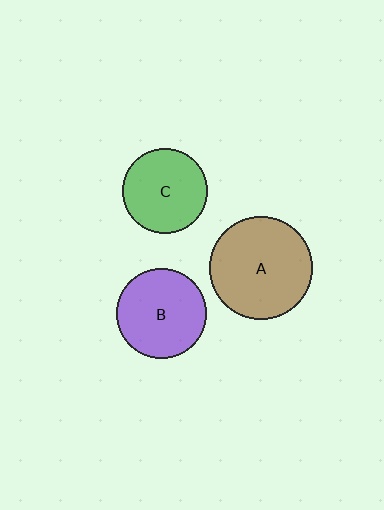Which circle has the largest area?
Circle A (brown).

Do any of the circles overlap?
No, none of the circles overlap.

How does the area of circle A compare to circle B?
Approximately 1.3 times.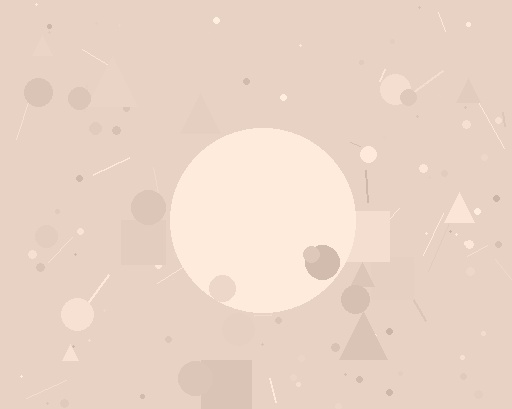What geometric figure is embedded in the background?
A circle is embedded in the background.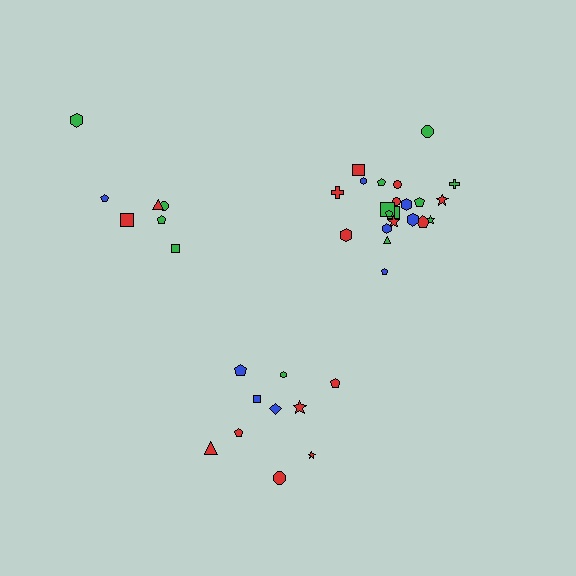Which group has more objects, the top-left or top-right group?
The top-right group.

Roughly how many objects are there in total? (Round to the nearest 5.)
Roughly 40 objects in total.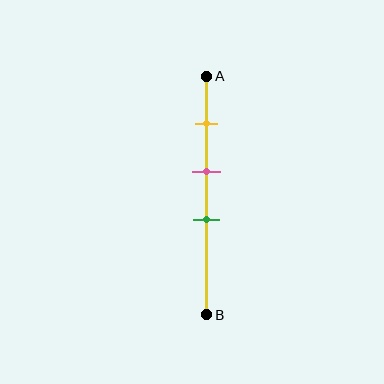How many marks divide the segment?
There are 3 marks dividing the segment.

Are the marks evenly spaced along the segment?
Yes, the marks are approximately evenly spaced.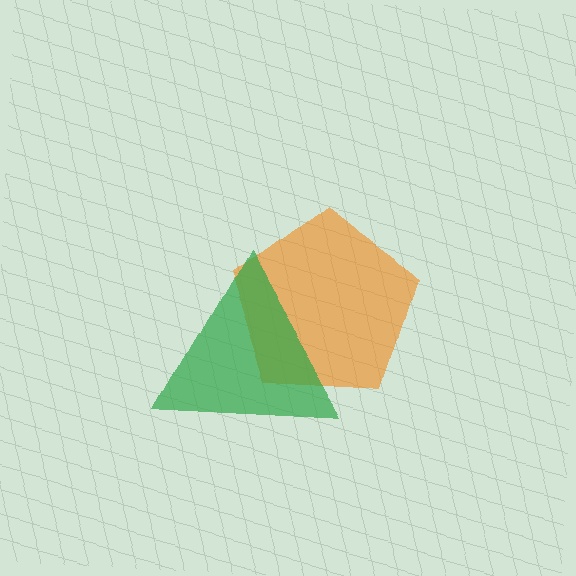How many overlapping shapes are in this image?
There are 2 overlapping shapes in the image.